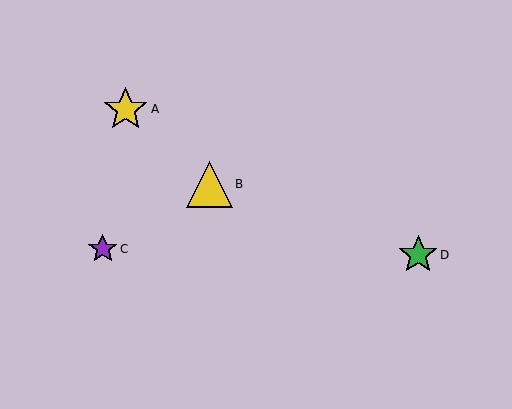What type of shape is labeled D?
Shape D is a green star.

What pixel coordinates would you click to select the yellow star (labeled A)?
Click at (126, 109) to select the yellow star A.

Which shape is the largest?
The yellow triangle (labeled B) is the largest.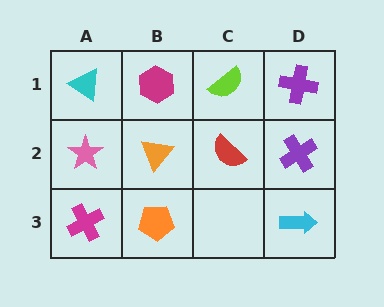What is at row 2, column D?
A purple cross.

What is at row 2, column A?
A pink star.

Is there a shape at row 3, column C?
No, that cell is empty.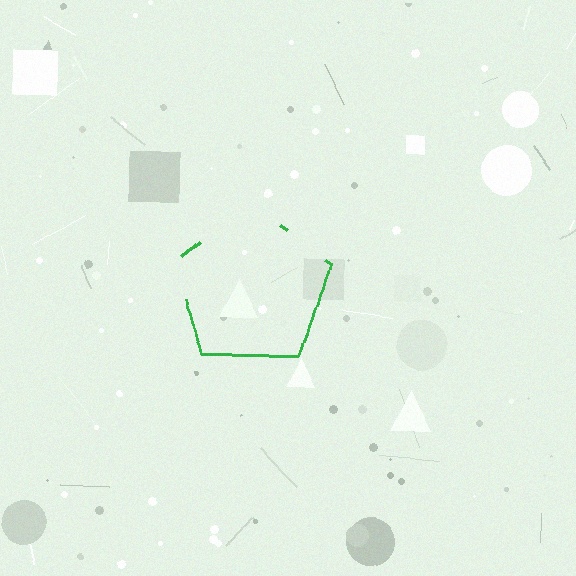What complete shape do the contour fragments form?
The contour fragments form a pentagon.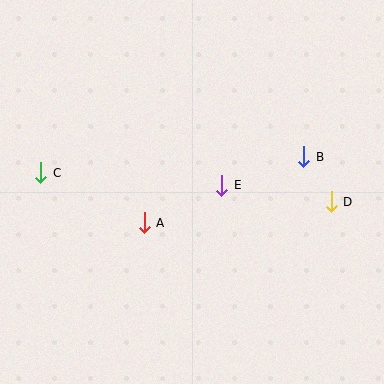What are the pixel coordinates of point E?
Point E is at (222, 185).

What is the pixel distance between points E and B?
The distance between E and B is 87 pixels.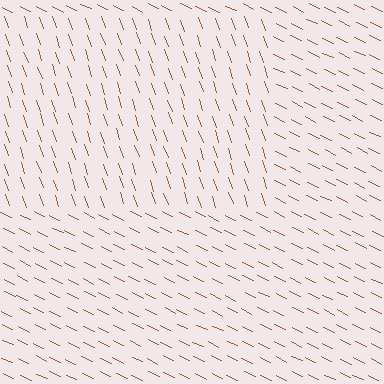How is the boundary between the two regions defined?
The boundary is defined purely by a change in line orientation (approximately 45 degrees difference). All lines are the same color and thickness.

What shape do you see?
I see a rectangle.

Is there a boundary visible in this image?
Yes, there is a texture boundary formed by a change in line orientation.